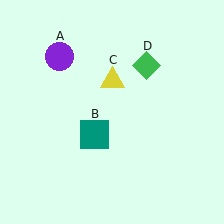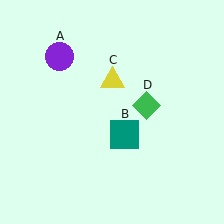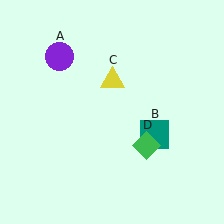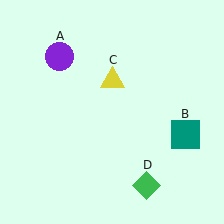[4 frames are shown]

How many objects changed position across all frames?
2 objects changed position: teal square (object B), green diamond (object D).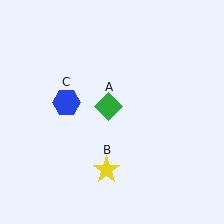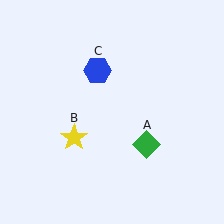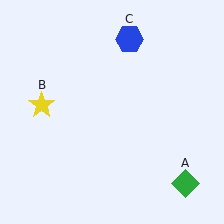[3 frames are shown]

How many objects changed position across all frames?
3 objects changed position: green diamond (object A), yellow star (object B), blue hexagon (object C).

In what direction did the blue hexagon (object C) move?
The blue hexagon (object C) moved up and to the right.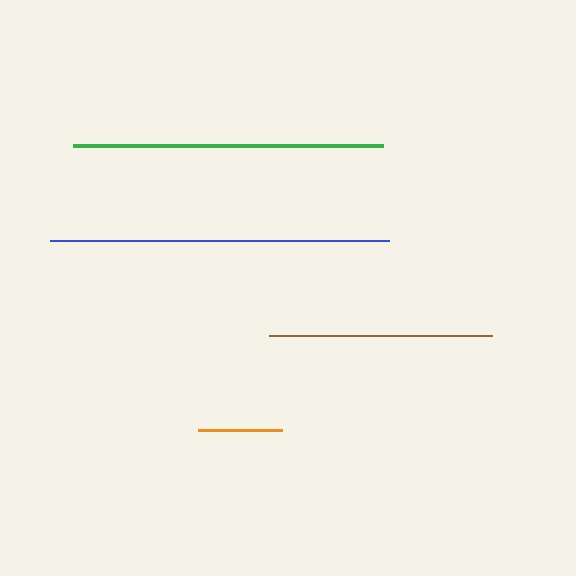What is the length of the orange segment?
The orange segment is approximately 84 pixels long.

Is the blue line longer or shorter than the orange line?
The blue line is longer than the orange line.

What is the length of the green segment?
The green segment is approximately 309 pixels long.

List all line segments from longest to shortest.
From longest to shortest: blue, green, brown, orange.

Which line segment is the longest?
The blue line is the longest at approximately 339 pixels.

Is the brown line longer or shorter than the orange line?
The brown line is longer than the orange line.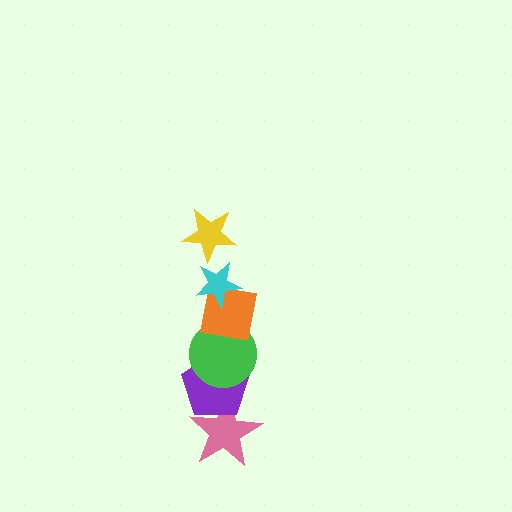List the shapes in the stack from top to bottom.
From top to bottom: the yellow star, the cyan star, the orange square, the green circle, the purple pentagon, the pink star.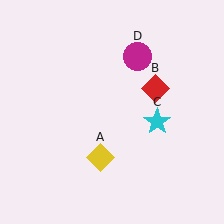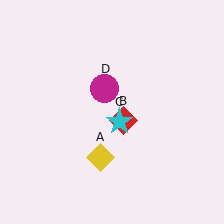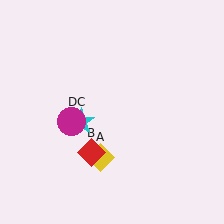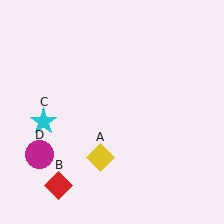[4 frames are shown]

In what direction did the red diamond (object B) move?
The red diamond (object B) moved down and to the left.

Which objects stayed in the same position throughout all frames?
Yellow diamond (object A) remained stationary.